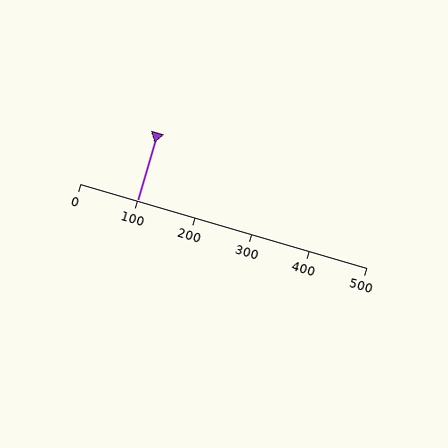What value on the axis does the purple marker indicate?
The marker indicates approximately 100.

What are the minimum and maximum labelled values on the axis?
The axis runs from 0 to 500.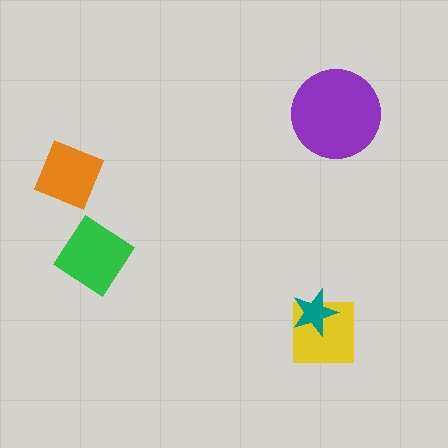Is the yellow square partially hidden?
Yes, it is partially covered by another shape.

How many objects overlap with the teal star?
1 object overlaps with the teal star.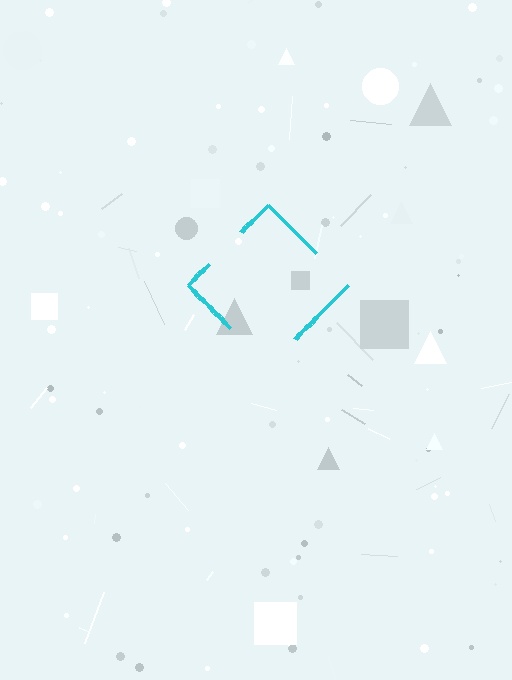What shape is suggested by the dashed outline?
The dashed outline suggests a diamond.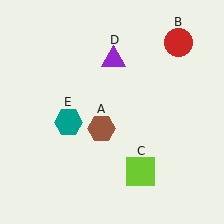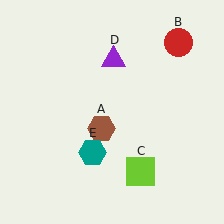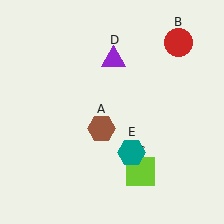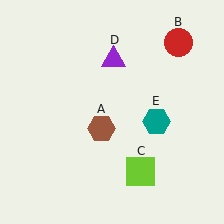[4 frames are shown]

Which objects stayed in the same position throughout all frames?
Brown hexagon (object A) and red circle (object B) and lime square (object C) and purple triangle (object D) remained stationary.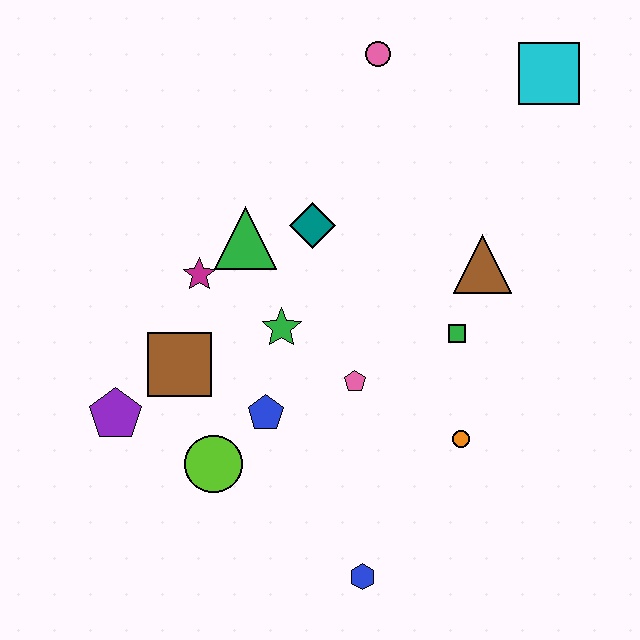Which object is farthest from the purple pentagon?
The cyan square is farthest from the purple pentagon.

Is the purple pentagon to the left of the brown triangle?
Yes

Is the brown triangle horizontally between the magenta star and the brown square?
No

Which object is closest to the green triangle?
The magenta star is closest to the green triangle.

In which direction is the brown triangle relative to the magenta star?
The brown triangle is to the right of the magenta star.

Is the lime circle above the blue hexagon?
Yes